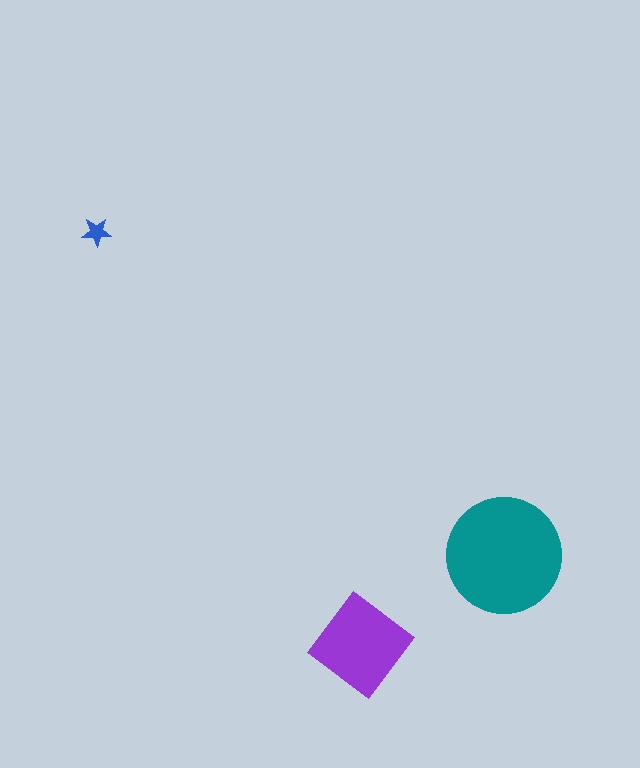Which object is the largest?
The teal circle.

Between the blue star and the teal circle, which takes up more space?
The teal circle.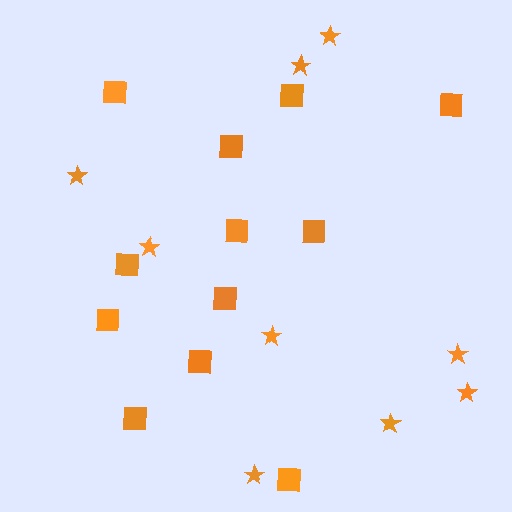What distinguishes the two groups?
There are 2 groups: one group of stars (9) and one group of squares (12).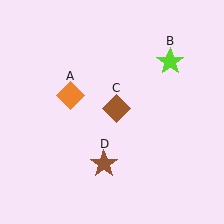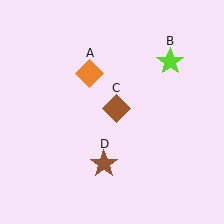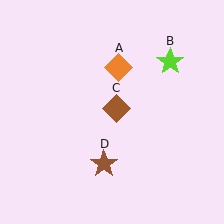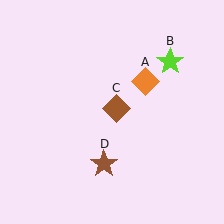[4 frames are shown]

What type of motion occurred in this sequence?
The orange diamond (object A) rotated clockwise around the center of the scene.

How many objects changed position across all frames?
1 object changed position: orange diamond (object A).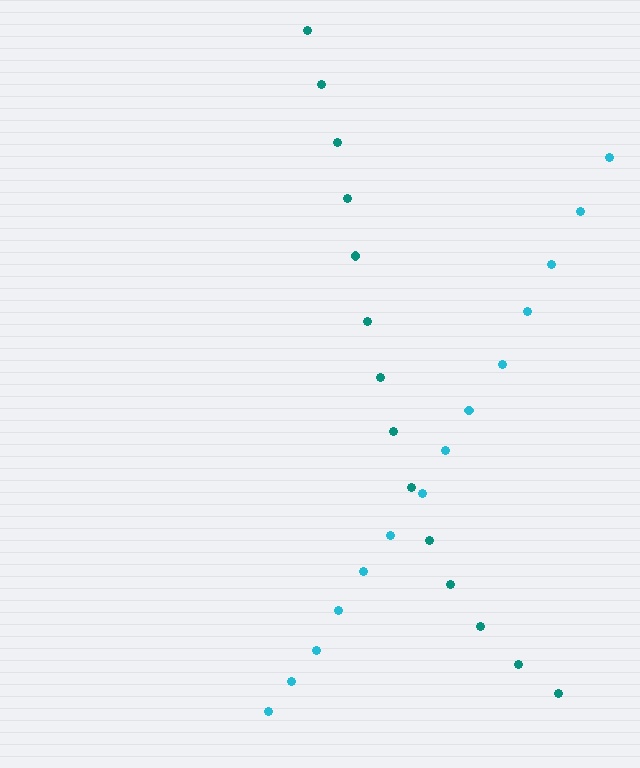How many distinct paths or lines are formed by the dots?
There are 2 distinct paths.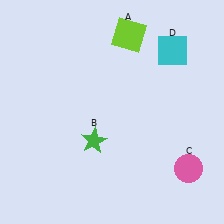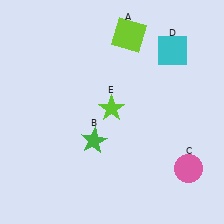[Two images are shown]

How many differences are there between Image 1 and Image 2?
There is 1 difference between the two images.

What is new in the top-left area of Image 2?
A lime star (E) was added in the top-left area of Image 2.